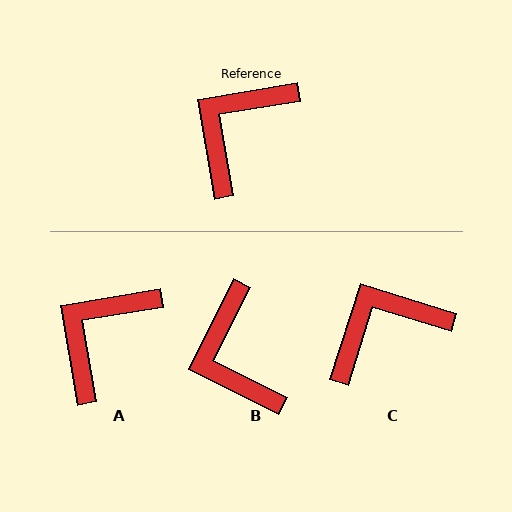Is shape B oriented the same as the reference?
No, it is off by about 54 degrees.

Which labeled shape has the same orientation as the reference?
A.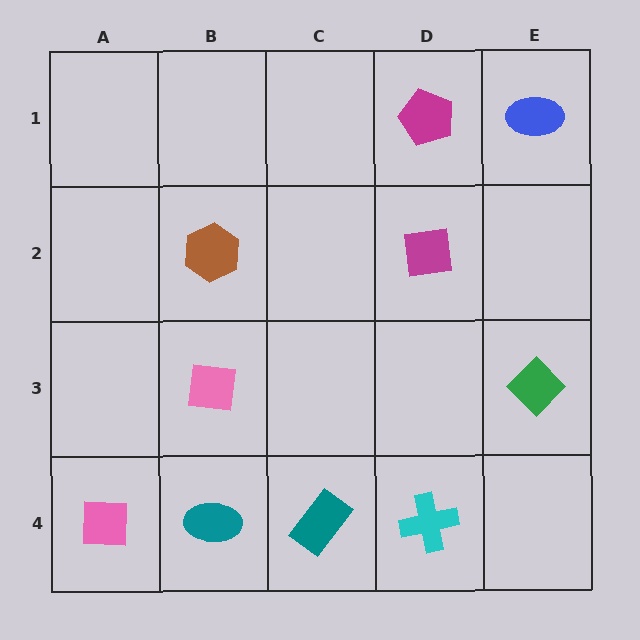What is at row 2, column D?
A magenta square.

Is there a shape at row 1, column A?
No, that cell is empty.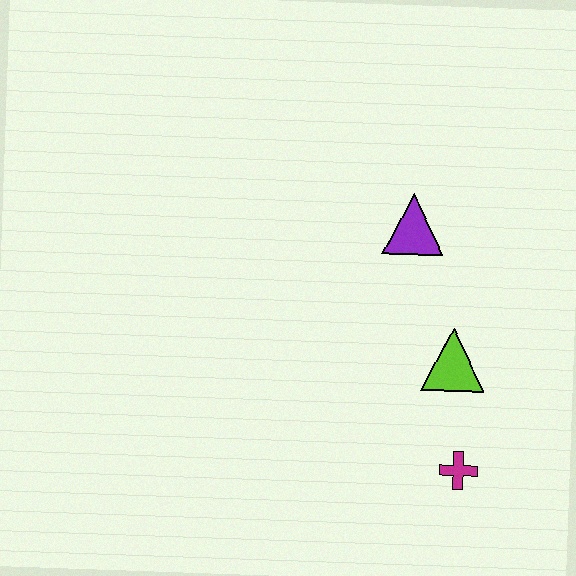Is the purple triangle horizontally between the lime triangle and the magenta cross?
No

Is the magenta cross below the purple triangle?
Yes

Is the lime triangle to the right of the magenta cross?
No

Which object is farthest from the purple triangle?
The magenta cross is farthest from the purple triangle.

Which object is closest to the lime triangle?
The magenta cross is closest to the lime triangle.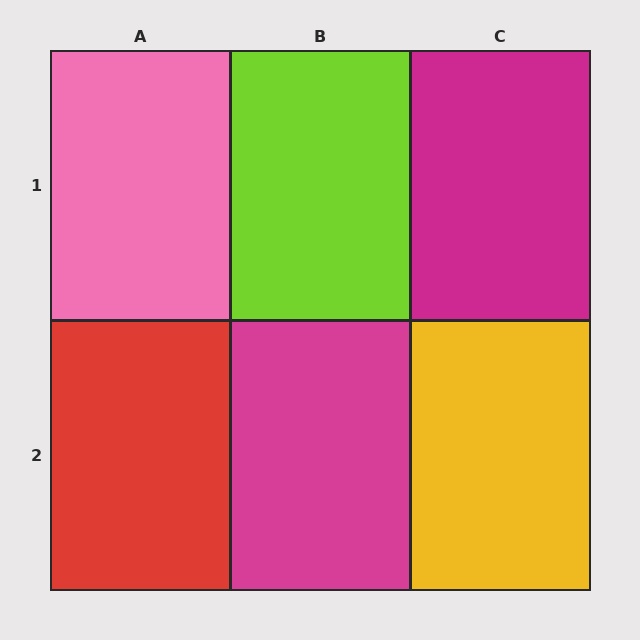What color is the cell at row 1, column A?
Pink.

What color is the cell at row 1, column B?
Lime.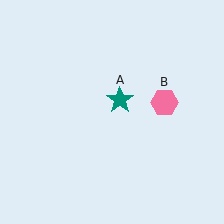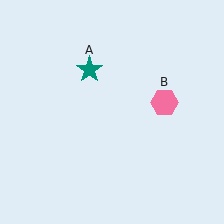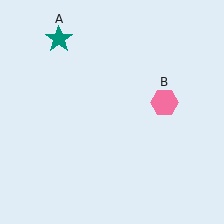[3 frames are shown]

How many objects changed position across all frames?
1 object changed position: teal star (object A).